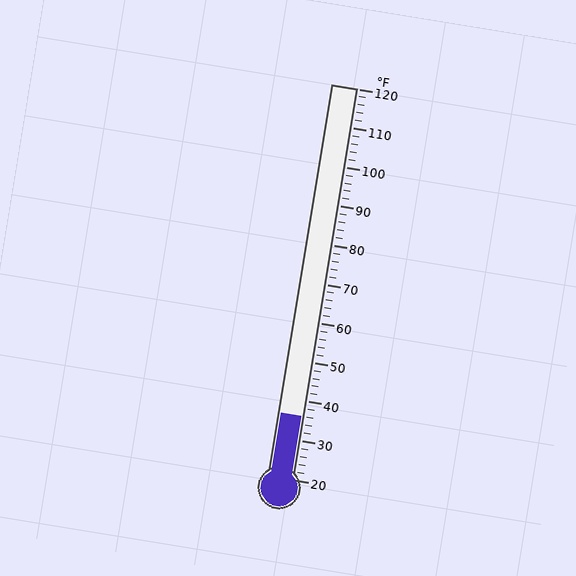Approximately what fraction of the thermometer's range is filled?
The thermometer is filled to approximately 15% of its range.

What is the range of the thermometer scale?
The thermometer scale ranges from 20°F to 120°F.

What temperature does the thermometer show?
The thermometer shows approximately 36°F.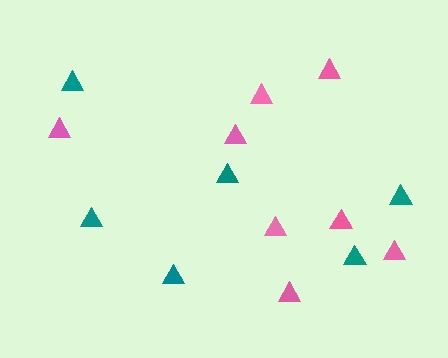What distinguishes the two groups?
There are 2 groups: one group of pink triangles (8) and one group of teal triangles (6).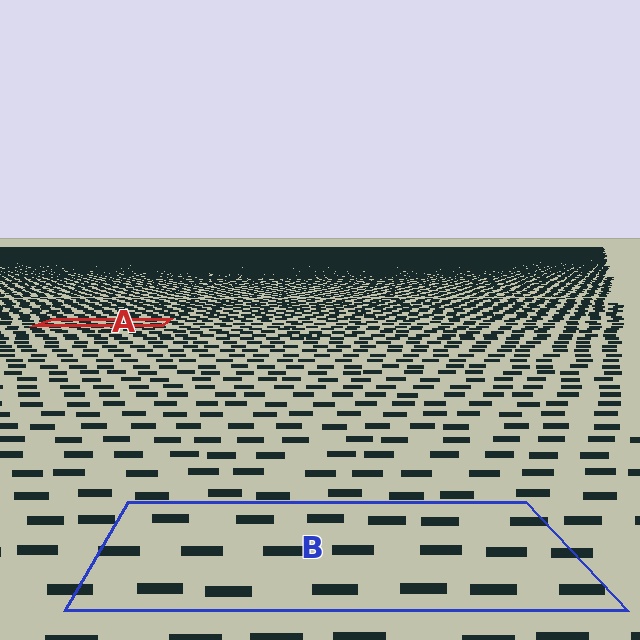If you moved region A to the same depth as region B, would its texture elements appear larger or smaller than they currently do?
They would appear larger. At a closer depth, the same texture elements are projected at a bigger on-screen size.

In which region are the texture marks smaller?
The texture marks are smaller in region A, because it is farther away.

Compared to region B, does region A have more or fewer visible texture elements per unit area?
Region A has more texture elements per unit area — they are packed more densely because it is farther away.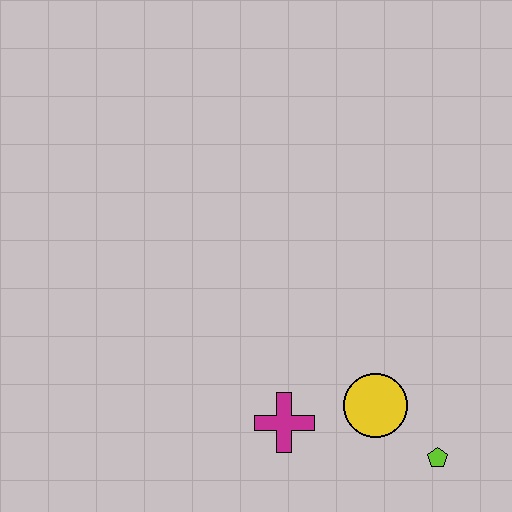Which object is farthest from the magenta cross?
The lime pentagon is farthest from the magenta cross.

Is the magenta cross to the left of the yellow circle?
Yes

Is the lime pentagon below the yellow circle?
Yes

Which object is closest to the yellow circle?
The lime pentagon is closest to the yellow circle.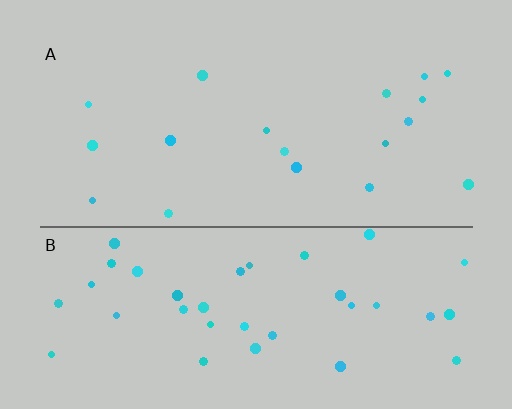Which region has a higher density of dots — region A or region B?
B (the bottom).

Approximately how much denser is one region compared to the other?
Approximately 2.2× — region B over region A.